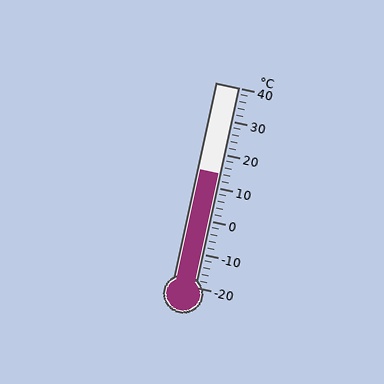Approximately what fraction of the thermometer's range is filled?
The thermometer is filled to approximately 55% of its range.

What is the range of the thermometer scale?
The thermometer scale ranges from -20°C to 40°C.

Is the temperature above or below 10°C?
The temperature is above 10°C.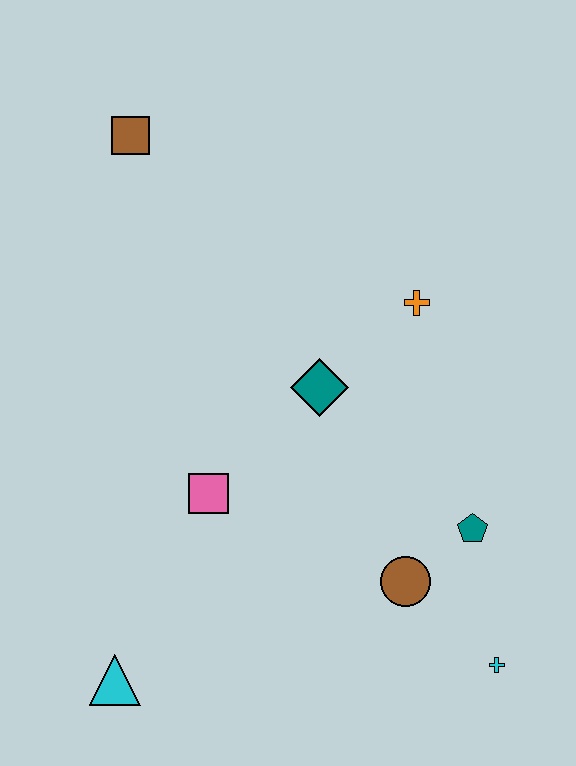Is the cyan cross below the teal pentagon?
Yes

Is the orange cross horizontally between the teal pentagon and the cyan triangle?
Yes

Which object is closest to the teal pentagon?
The brown circle is closest to the teal pentagon.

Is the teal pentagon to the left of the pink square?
No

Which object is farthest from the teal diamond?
The cyan triangle is farthest from the teal diamond.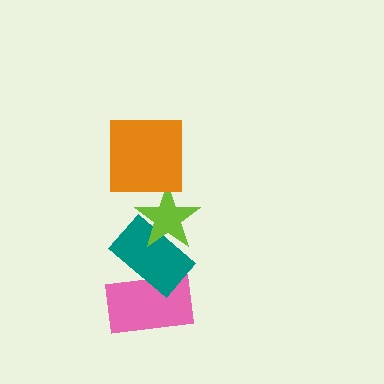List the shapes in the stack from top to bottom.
From top to bottom: the orange square, the lime star, the teal rectangle, the pink rectangle.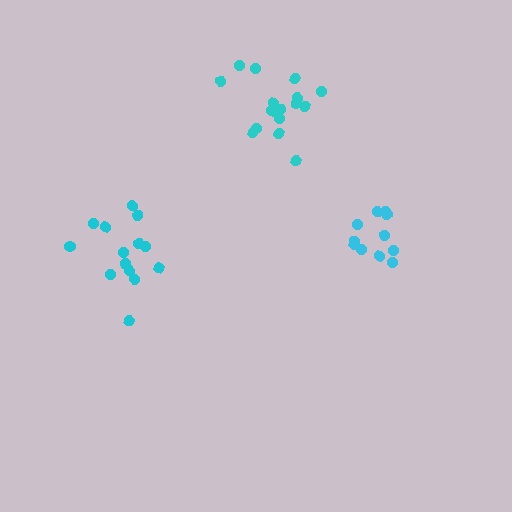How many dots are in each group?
Group 1: 14 dots, Group 2: 11 dots, Group 3: 16 dots (41 total).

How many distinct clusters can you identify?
There are 3 distinct clusters.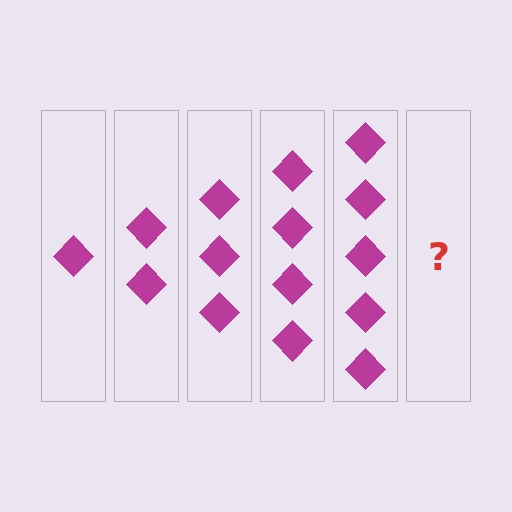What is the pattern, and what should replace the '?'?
The pattern is that each step adds one more diamond. The '?' should be 6 diamonds.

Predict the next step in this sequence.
The next step is 6 diamonds.